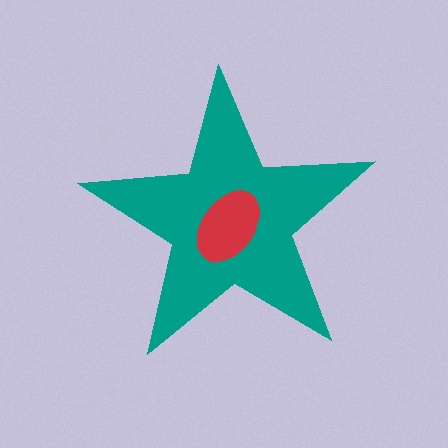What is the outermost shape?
The teal star.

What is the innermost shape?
The red ellipse.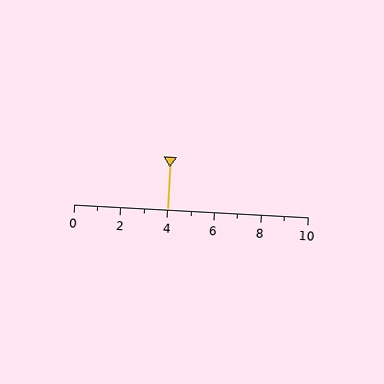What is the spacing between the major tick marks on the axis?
The major ticks are spaced 2 apart.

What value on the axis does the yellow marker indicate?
The marker indicates approximately 4.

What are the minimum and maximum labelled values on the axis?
The axis runs from 0 to 10.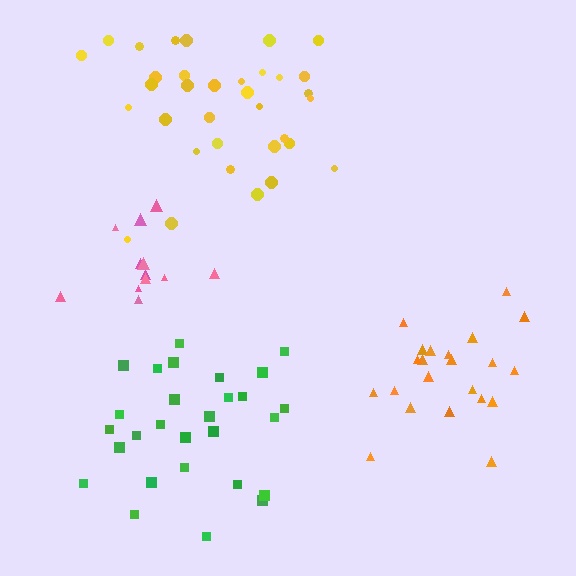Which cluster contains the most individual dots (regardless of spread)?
Yellow (34).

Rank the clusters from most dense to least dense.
orange, yellow, green, pink.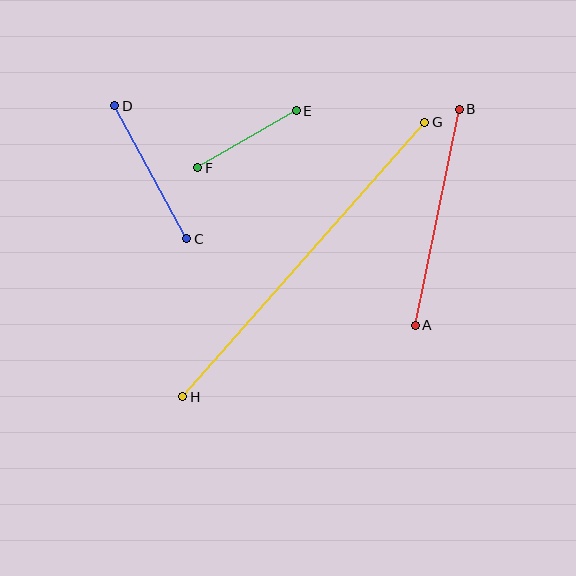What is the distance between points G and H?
The distance is approximately 366 pixels.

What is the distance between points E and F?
The distance is approximately 114 pixels.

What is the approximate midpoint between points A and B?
The midpoint is at approximately (437, 217) pixels.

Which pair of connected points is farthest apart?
Points G and H are farthest apart.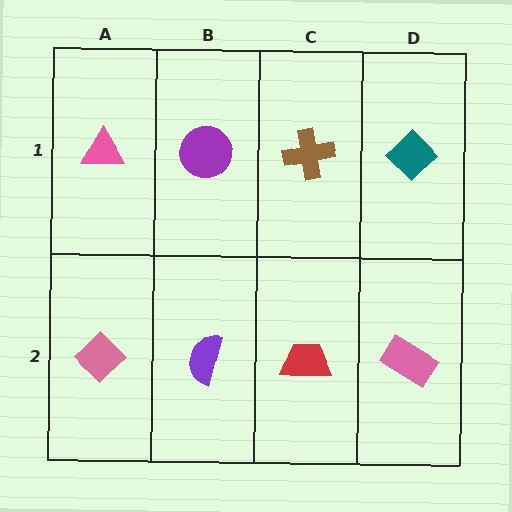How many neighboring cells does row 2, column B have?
3.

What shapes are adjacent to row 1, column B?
A purple semicircle (row 2, column B), a pink triangle (row 1, column A), a brown cross (row 1, column C).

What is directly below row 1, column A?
A pink diamond.